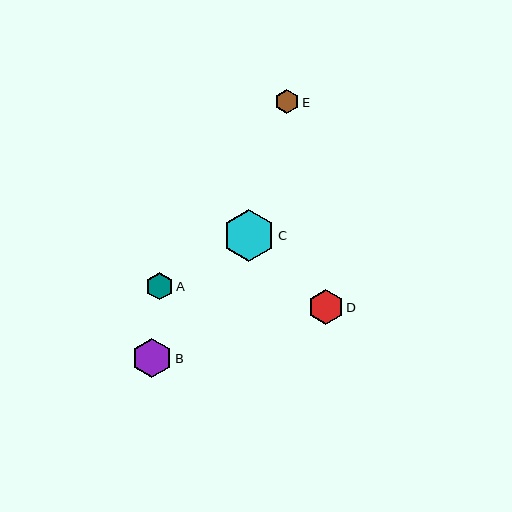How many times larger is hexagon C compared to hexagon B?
Hexagon C is approximately 1.3 times the size of hexagon B.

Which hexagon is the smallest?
Hexagon E is the smallest with a size of approximately 24 pixels.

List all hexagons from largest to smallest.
From largest to smallest: C, B, D, A, E.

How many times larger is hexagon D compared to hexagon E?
Hexagon D is approximately 1.4 times the size of hexagon E.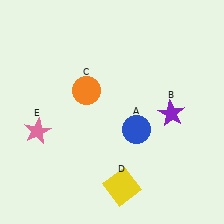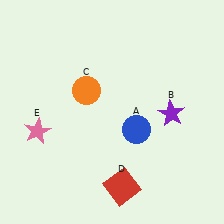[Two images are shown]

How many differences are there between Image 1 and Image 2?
There is 1 difference between the two images.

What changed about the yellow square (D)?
In Image 1, D is yellow. In Image 2, it changed to red.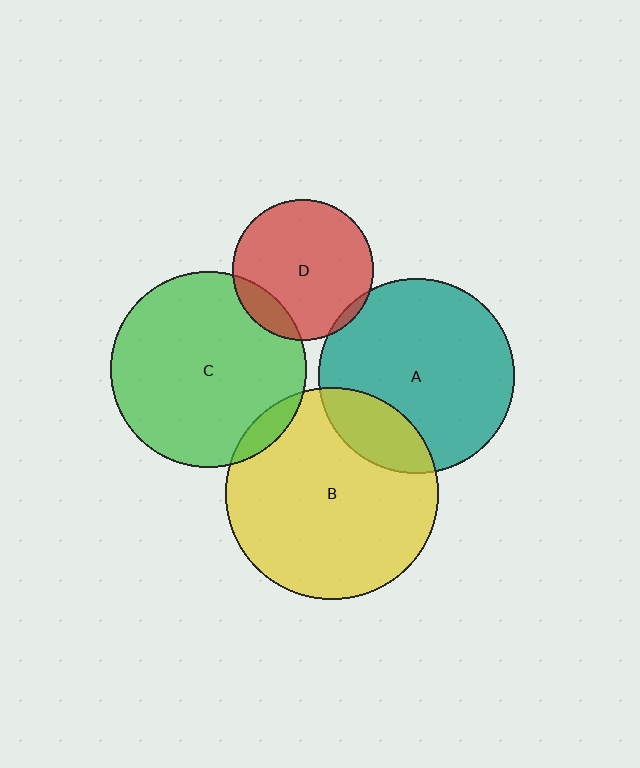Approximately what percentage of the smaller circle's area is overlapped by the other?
Approximately 15%.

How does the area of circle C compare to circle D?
Approximately 1.9 times.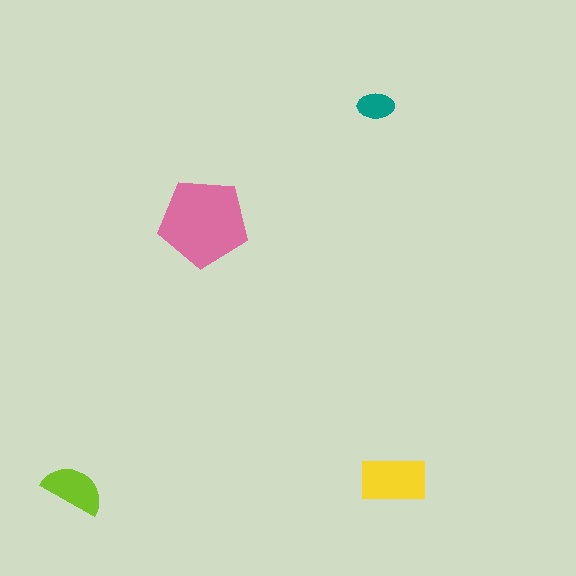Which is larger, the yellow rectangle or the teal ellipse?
The yellow rectangle.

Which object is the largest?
The pink pentagon.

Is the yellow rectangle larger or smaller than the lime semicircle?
Larger.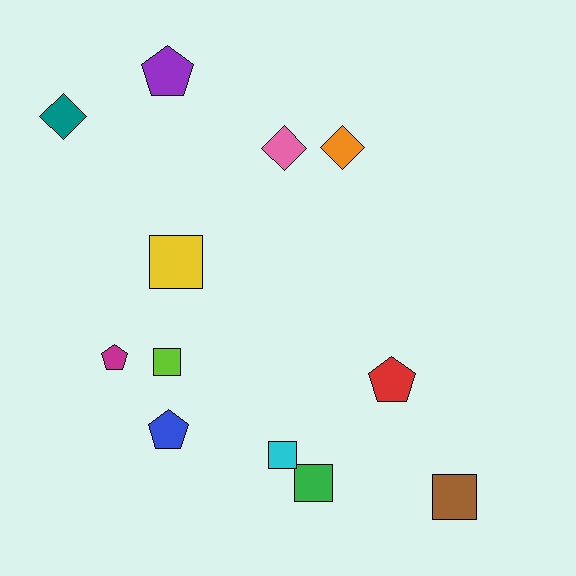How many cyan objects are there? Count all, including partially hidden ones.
There is 1 cyan object.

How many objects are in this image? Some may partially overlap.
There are 12 objects.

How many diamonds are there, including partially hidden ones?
There are 3 diamonds.